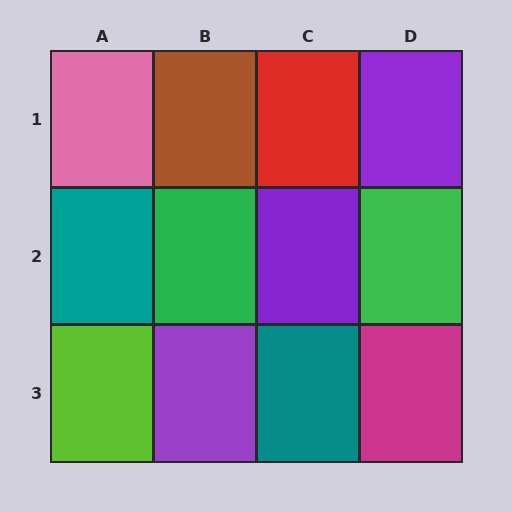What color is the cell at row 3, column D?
Magenta.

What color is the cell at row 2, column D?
Green.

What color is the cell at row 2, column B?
Green.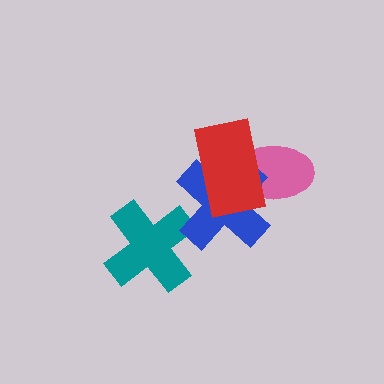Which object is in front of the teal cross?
The blue cross is in front of the teal cross.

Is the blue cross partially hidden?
Yes, it is partially covered by another shape.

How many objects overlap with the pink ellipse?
2 objects overlap with the pink ellipse.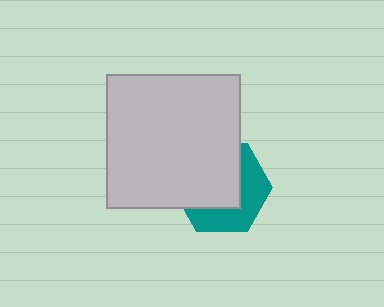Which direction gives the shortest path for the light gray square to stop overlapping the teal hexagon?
Moving toward the upper-left gives the shortest separation.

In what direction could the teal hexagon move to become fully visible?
The teal hexagon could move toward the lower-right. That would shift it out from behind the light gray square entirely.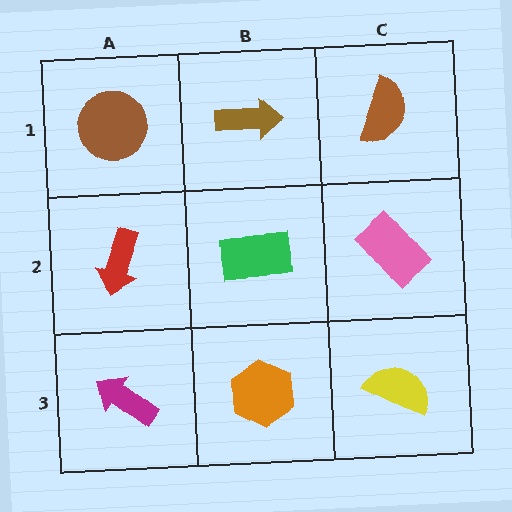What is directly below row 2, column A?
A magenta arrow.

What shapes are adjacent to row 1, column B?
A green rectangle (row 2, column B), a brown circle (row 1, column A), a brown semicircle (row 1, column C).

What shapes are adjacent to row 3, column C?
A pink rectangle (row 2, column C), an orange hexagon (row 3, column B).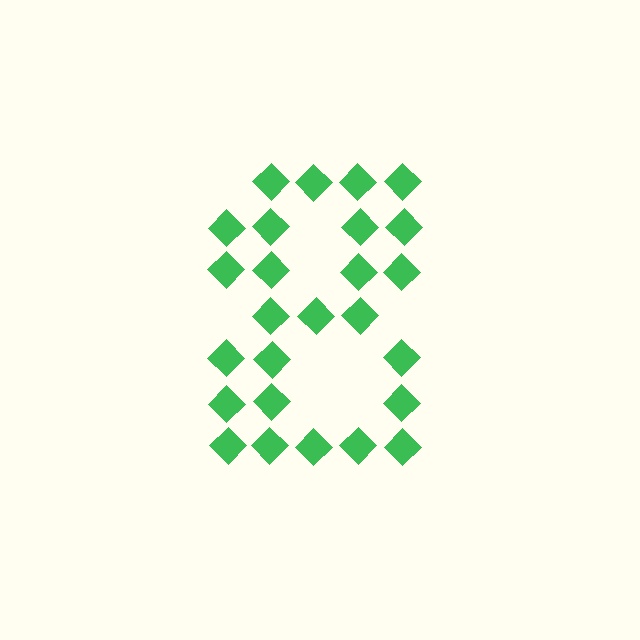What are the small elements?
The small elements are diamonds.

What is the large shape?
The large shape is the digit 8.